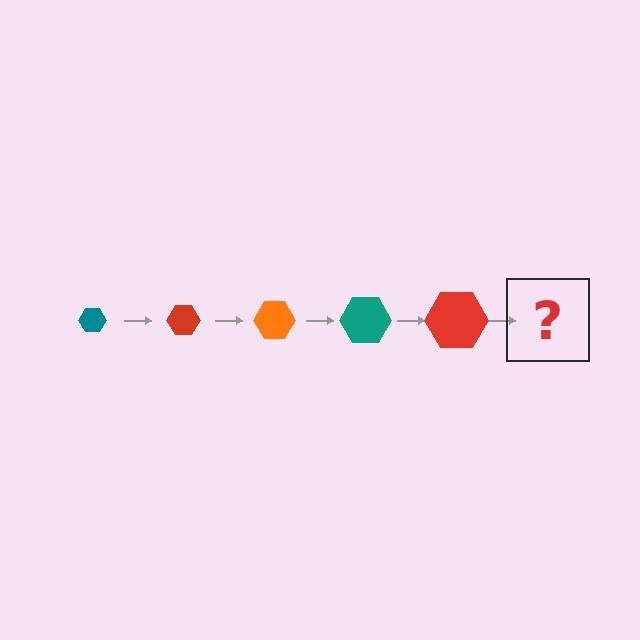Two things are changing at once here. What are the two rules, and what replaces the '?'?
The two rules are that the hexagon grows larger each step and the color cycles through teal, red, and orange. The '?' should be an orange hexagon, larger than the previous one.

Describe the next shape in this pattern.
It should be an orange hexagon, larger than the previous one.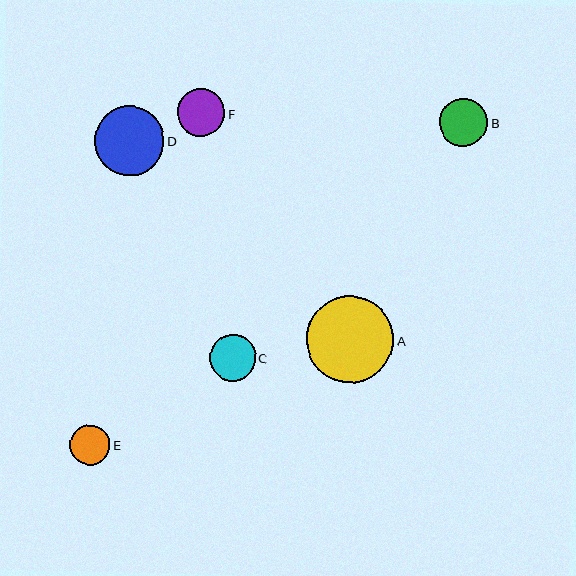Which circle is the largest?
Circle A is the largest with a size of approximately 87 pixels.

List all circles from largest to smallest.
From largest to smallest: A, D, B, F, C, E.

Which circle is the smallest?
Circle E is the smallest with a size of approximately 40 pixels.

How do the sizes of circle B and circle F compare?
Circle B and circle F are approximately the same size.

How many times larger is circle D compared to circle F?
Circle D is approximately 1.5 times the size of circle F.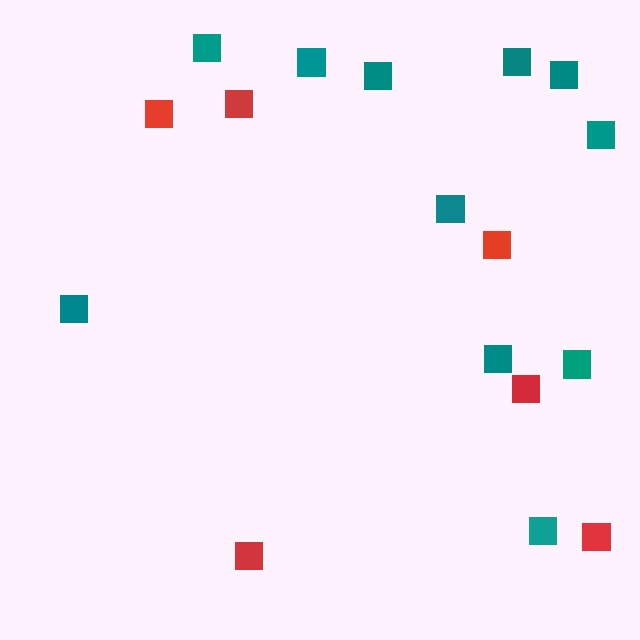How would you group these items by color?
There are 2 groups: one group of red squares (6) and one group of teal squares (11).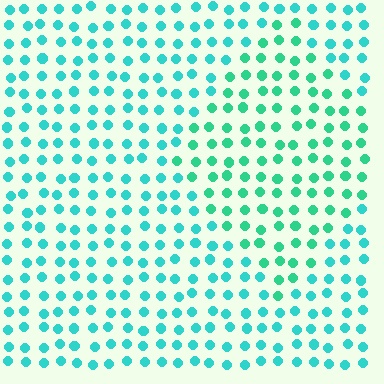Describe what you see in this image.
The image is filled with small cyan elements in a uniform arrangement. A diamond-shaped region is visible where the elements are tinted to a slightly different hue, forming a subtle color boundary.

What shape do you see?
I see a diamond.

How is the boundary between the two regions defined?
The boundary is defined purely by a slight shift in hue (about 23 degrees). Spacing, size, and orientation are identical on both sides.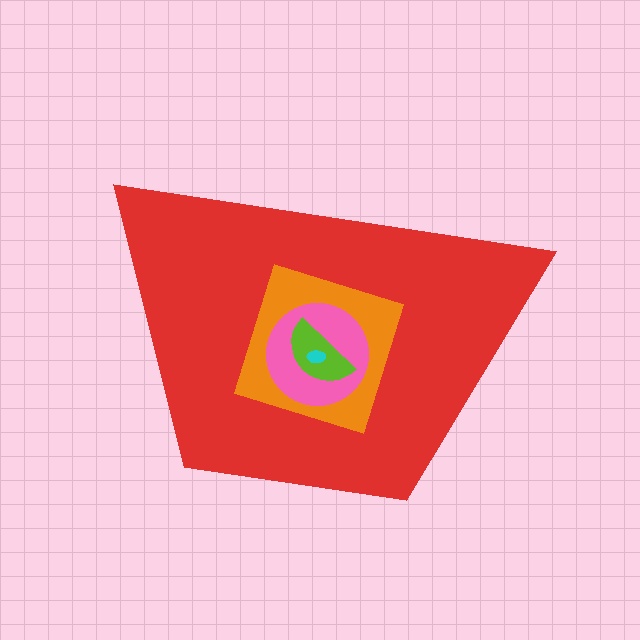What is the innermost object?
The cyan ellipse.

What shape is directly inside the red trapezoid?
The orange diamond.